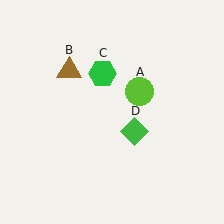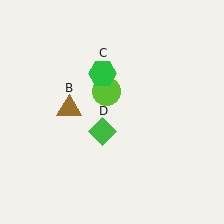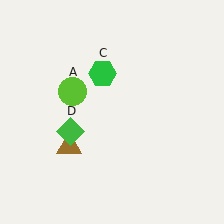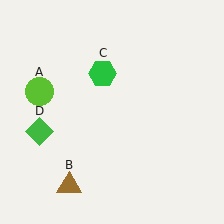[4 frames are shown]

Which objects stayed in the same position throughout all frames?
Green hexagon (object C) remained stationary.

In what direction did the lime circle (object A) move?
The lime circle (object A) moved left.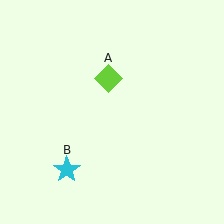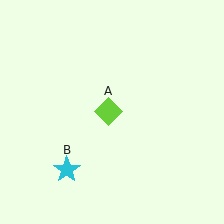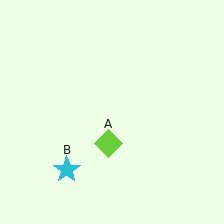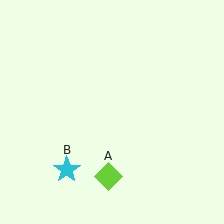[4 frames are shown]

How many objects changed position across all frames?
1 object changed position: lime diamond (object A).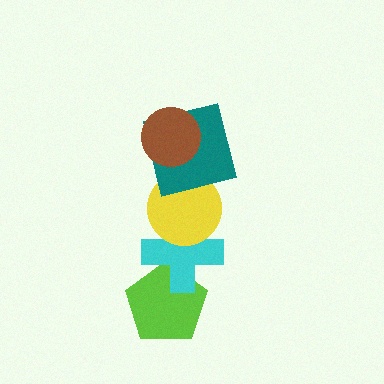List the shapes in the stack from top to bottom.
From top to bottom: the brown circle, the teal square, the yellow circle, the cyan cross, the lime pentagon.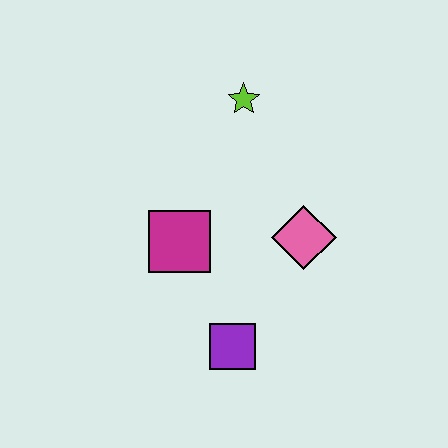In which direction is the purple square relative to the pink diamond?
The purple square is below the pink diamond.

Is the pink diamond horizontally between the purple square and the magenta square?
No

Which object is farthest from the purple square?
The lime star is farthest from the purple square.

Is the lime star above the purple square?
Yes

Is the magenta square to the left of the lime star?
Yes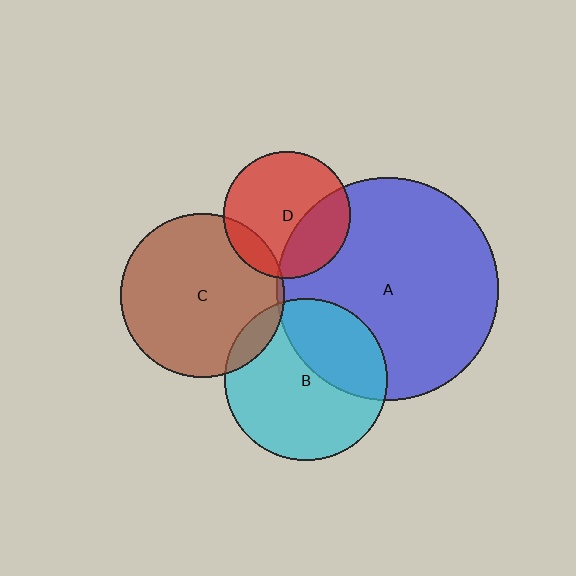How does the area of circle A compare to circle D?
Approximately 3.1 times.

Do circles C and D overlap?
Yes.